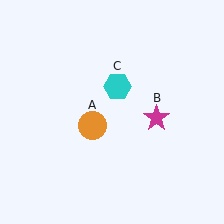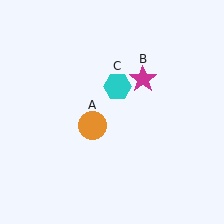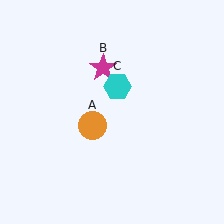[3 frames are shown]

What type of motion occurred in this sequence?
The magenta star (object B) rotated counterclockwise around the center of the scene.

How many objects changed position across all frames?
1 object changed position: magenta star (object B).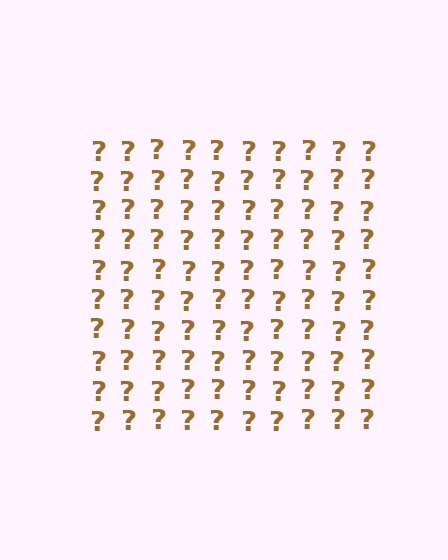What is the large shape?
The large shape is a square.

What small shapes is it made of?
It is made of small question marks.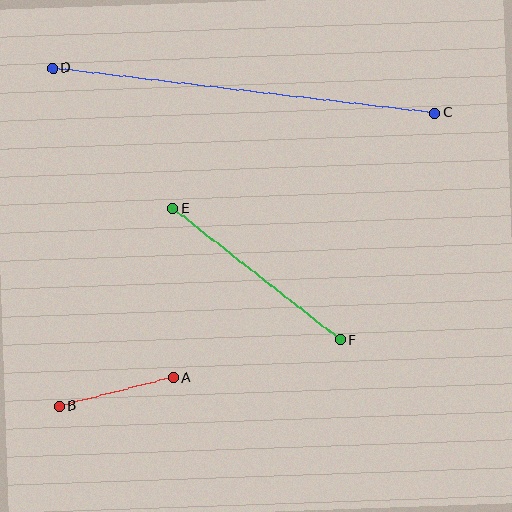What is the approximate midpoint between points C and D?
The midpoint is at approximately (244, 91) pixels.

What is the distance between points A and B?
The distance is approximately 117 pixels.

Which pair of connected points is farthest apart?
Points C and D are farthest apart.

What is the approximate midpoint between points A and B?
The midpoint is at approximately (116, 392) pixels.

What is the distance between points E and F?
The distance is approximately 213 pixels.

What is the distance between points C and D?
The distance is approximately 385 pixels.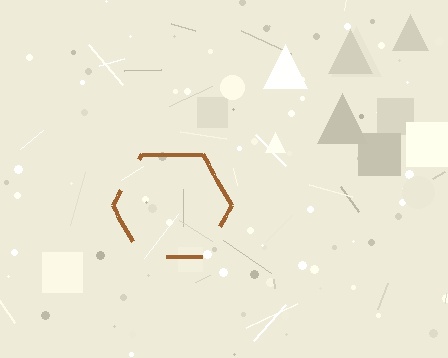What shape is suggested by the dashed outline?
The dashed outline suggests a hexagon.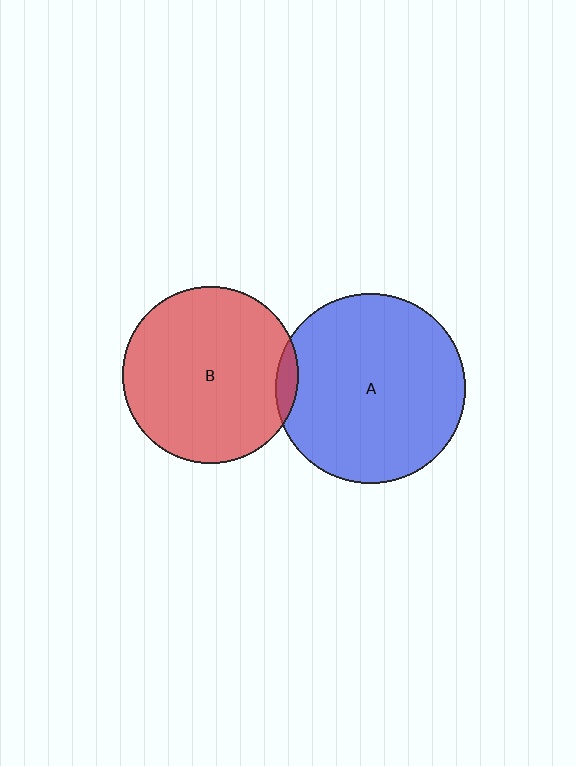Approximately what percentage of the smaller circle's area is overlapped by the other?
Approximately 5%.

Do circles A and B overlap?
Yes.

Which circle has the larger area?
Circle A (blue).